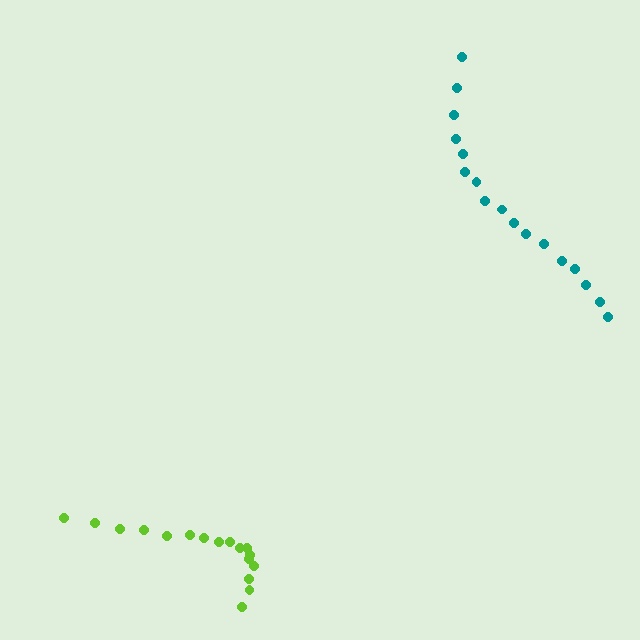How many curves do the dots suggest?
There are 2 distinct paths.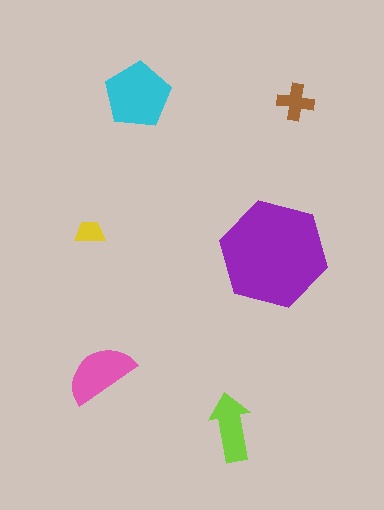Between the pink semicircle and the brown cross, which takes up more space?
The pink semicircle.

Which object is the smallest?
The yellow trapezoid.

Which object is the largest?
The purple hexagon.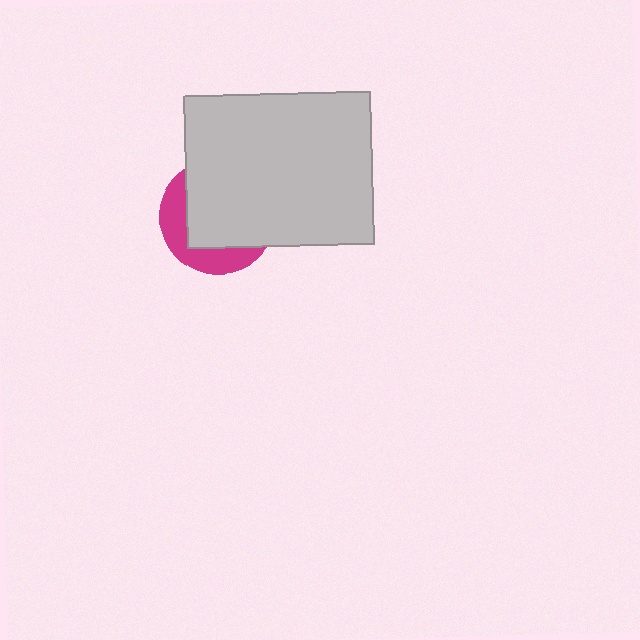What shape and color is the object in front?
The object in front is a light gray rectangle.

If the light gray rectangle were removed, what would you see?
You would see the complete magenta circle.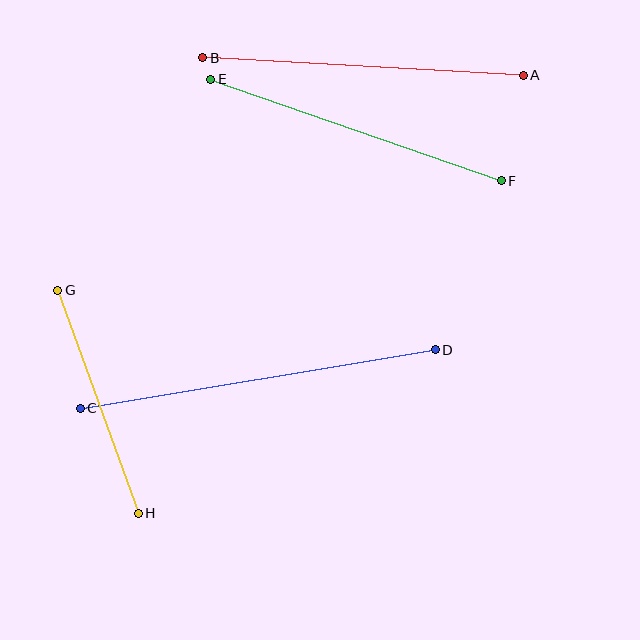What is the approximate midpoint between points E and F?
The midpoint is at approximately (356, 130) pixels.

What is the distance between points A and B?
The distance is approximately 321 pixels.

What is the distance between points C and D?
The distance is approximately 360 pixels.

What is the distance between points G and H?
The distance is approximately 238 pixels.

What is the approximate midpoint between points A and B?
The midpoint is at approximately (363, 66) pixels.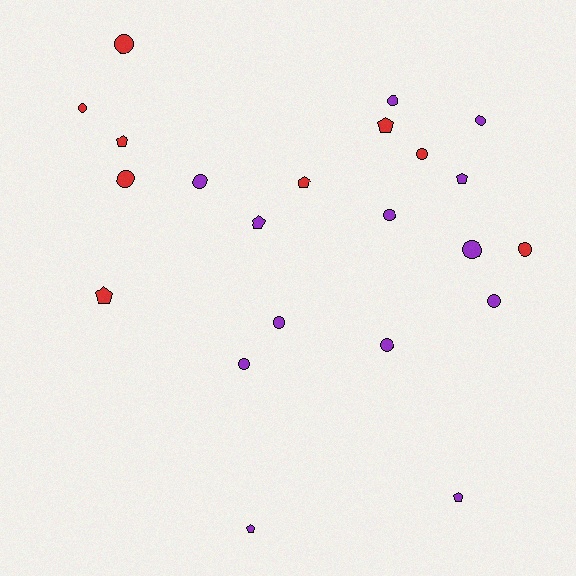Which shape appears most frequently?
Circle, with 14 objects.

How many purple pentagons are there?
There are 4 purple pentagons.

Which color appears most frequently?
Purple, with 13 objects.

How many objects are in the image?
There are 22 objects.